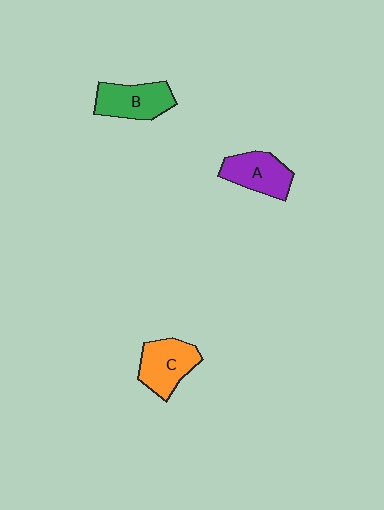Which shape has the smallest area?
Shape A (purple).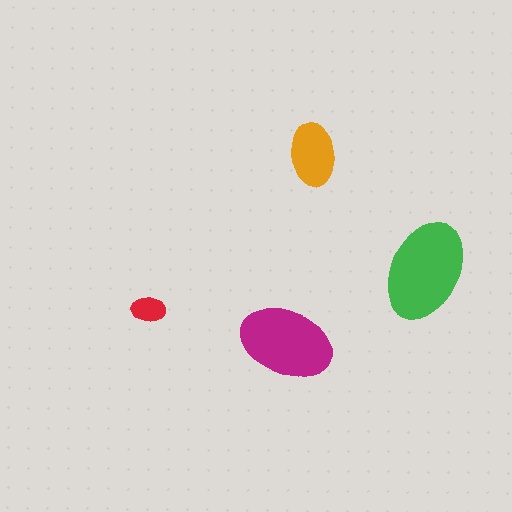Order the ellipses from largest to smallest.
the green one, the magenta one, the orange one, the red one.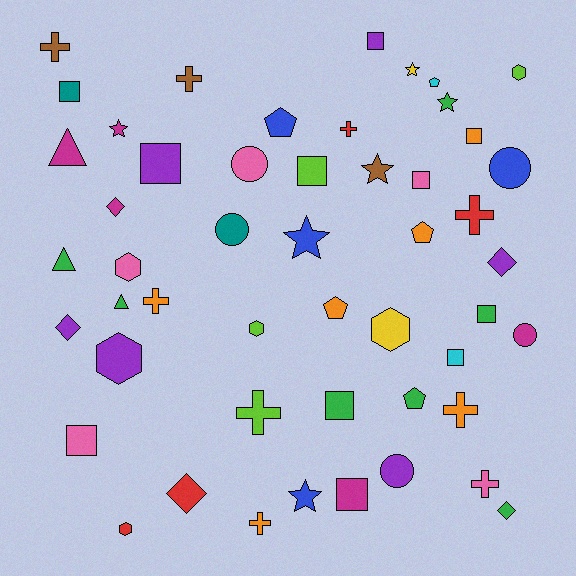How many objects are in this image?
There are 50 objects.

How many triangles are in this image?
There are 3 triangles.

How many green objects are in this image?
There are 7 green objects.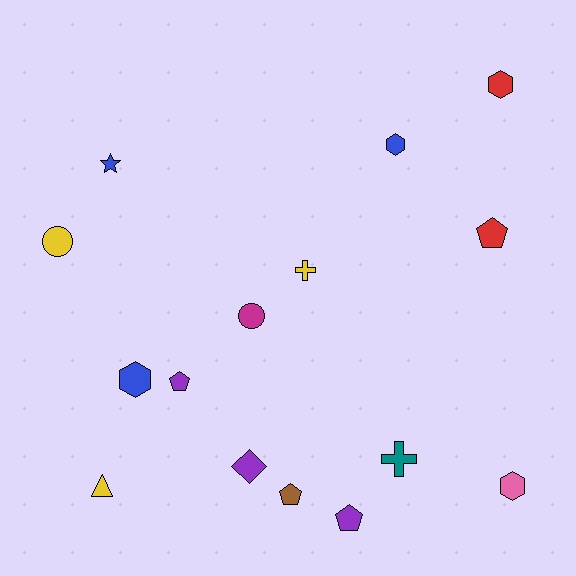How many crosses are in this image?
There are 2 crosses.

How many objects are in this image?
There are 15 objects.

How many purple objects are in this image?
There are 3 purple objects.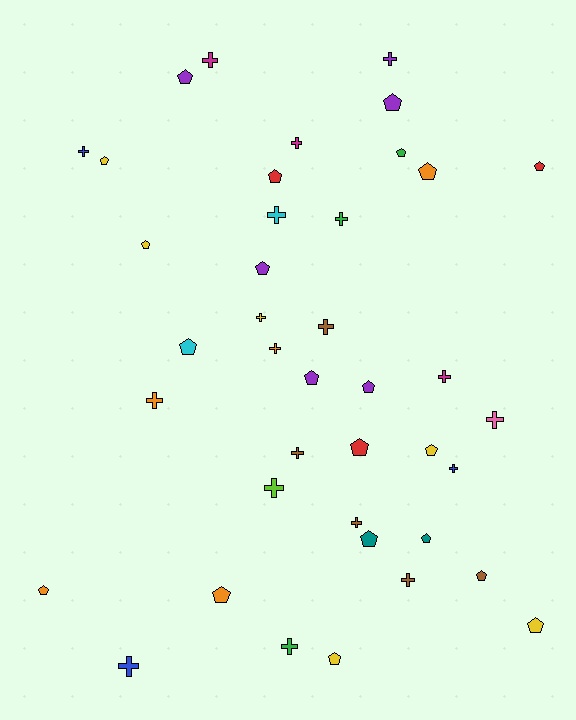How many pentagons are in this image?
There are 21 pentagons.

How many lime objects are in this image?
There is 1 lime object.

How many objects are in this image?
There are 40 objects.